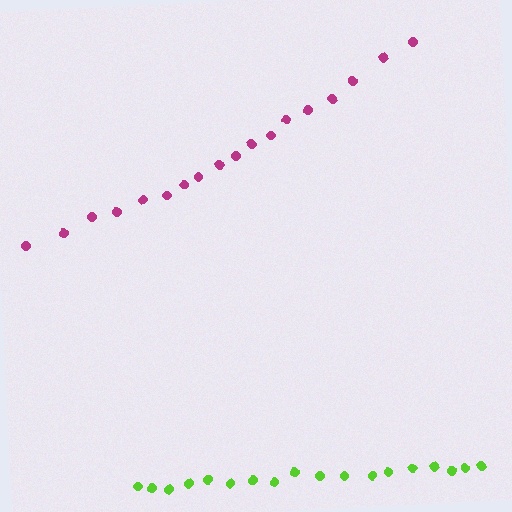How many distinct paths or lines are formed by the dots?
There are 2 distinct paths.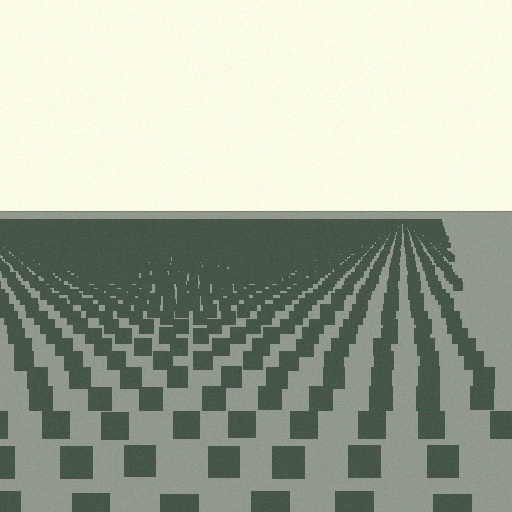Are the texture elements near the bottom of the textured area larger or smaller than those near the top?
Larger. Near the bottom, elements are closer to the viewer and appear at a bigger on-screen size.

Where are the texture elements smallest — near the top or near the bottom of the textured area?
Near the top.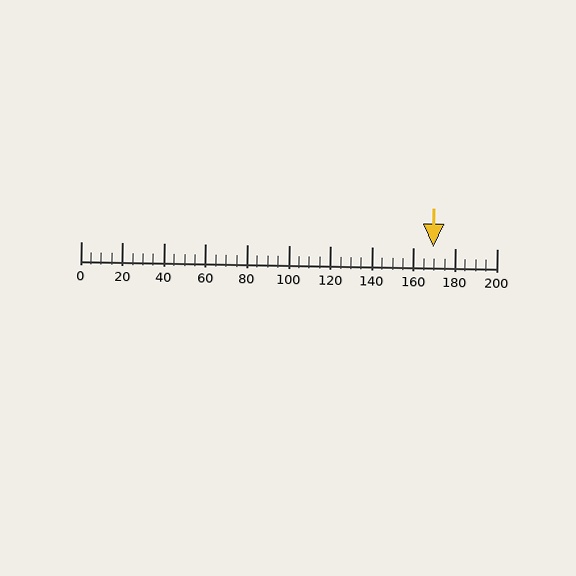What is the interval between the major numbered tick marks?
The major tick marks are spaced 20 units apart.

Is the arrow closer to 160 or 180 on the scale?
The arrow is closer to 160.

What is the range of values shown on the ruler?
The ruler shows values from 0 to 200.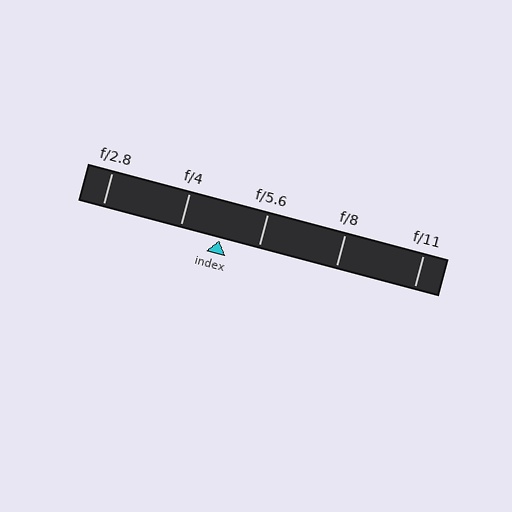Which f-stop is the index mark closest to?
The index mark is closest to f/5.6.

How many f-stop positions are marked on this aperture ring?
There are 5 f-stop positions marked.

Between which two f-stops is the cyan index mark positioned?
The index mark is between f/4 and f/5.6.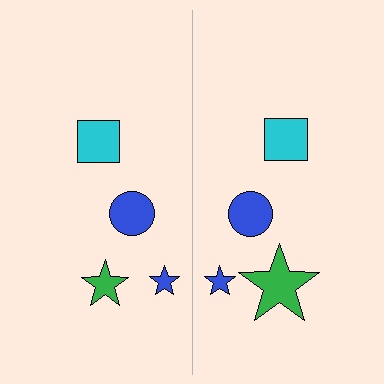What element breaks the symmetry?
The green star on the right side has a different size than its mirror counterpart.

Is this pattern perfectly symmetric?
No, the pattern is not perfectly symmetric. The green star on the right side has a different size than its mirror counterpart.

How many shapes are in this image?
There are 8 shapes in this image.